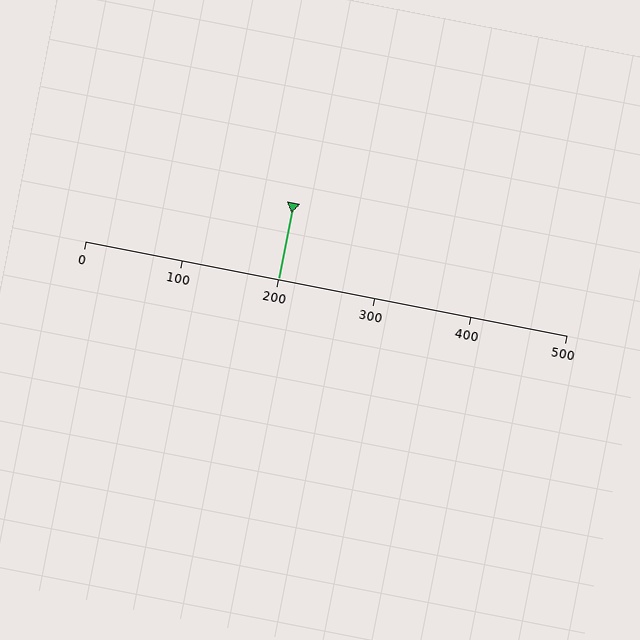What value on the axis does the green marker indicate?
The marker indicates approximately 200.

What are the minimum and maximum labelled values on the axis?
The axis runs from 0 to 500.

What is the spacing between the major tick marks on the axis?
The major ticks are spaced 100 apart.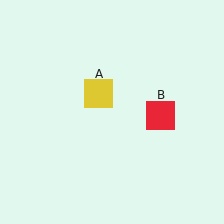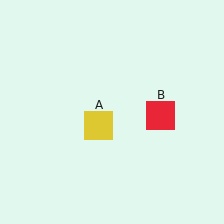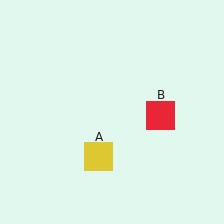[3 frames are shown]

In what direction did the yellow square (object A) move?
The yellow square (object A) moved down.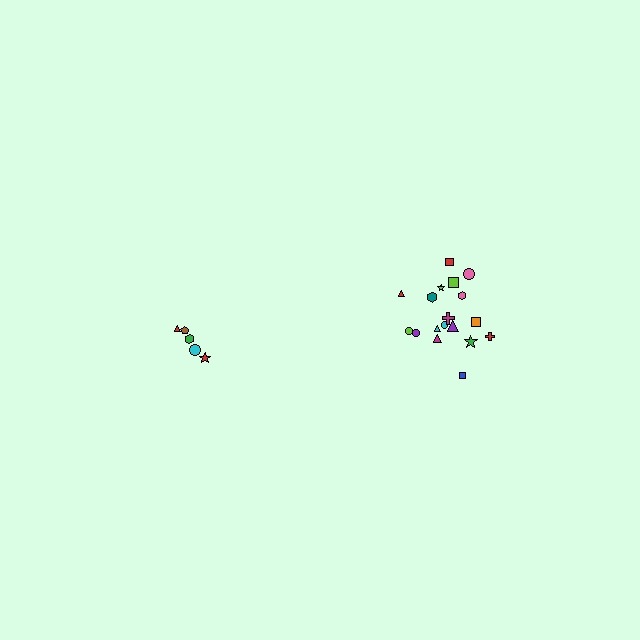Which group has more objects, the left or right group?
The right group.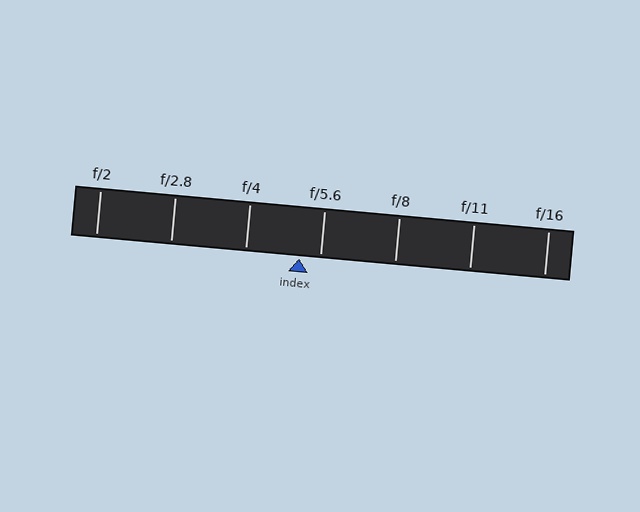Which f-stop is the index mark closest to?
The index mark is closest to f/5.6.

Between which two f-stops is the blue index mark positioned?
The index mark is between f/4 and f/5.6.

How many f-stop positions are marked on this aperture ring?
There are 7 f-stop positions marked.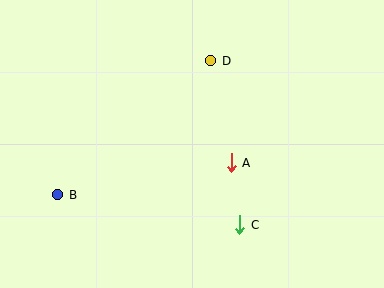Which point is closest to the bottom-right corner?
Point C is closest to the bottom-right corner.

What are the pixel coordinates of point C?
Point C is at (240, 225).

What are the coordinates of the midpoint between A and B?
The midpoint between A and B is at (144, 179).